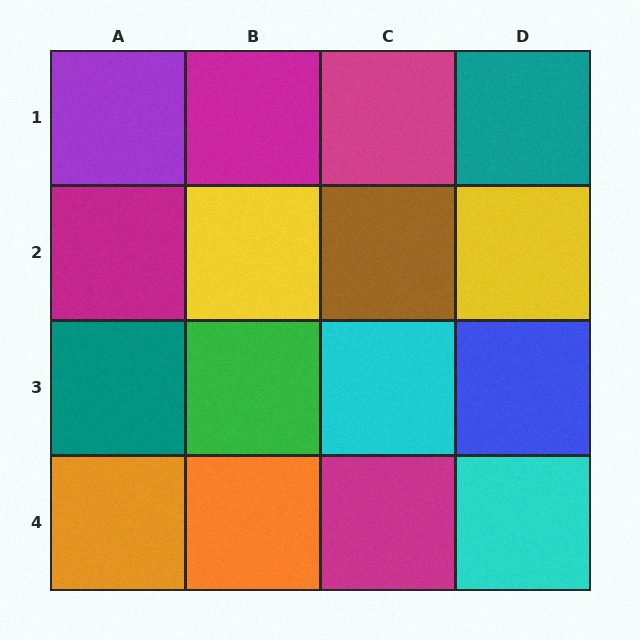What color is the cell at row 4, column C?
Magenta.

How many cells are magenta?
4 cells are magenta.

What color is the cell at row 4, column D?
Cyan.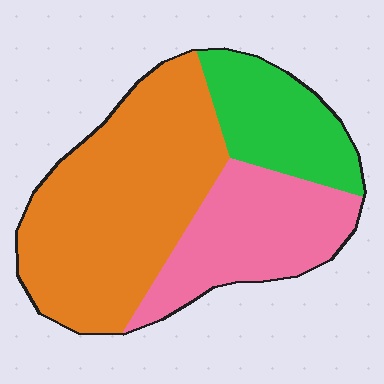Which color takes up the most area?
Orange, at roughly 50%.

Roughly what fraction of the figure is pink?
Pink takes up about one quarter (1/4) of the figure.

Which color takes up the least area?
Green, at roughly 20%.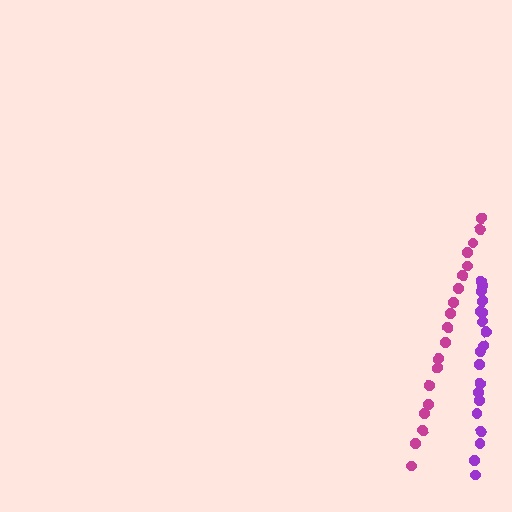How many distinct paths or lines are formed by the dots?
There are 2 distinct paths.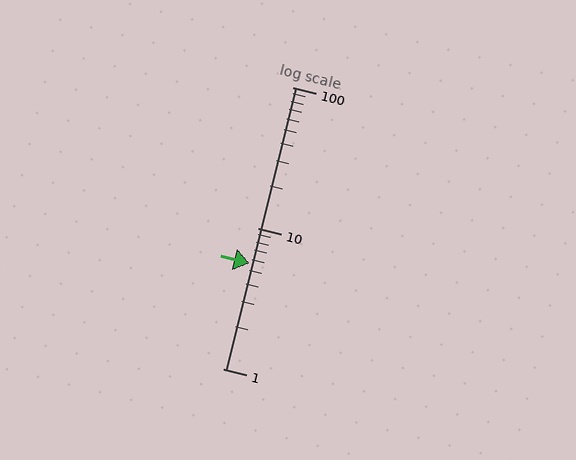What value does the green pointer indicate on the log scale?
The pointer indicates approximately 5.6.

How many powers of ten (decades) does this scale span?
The scale spans 2 decades, from 1 to 100.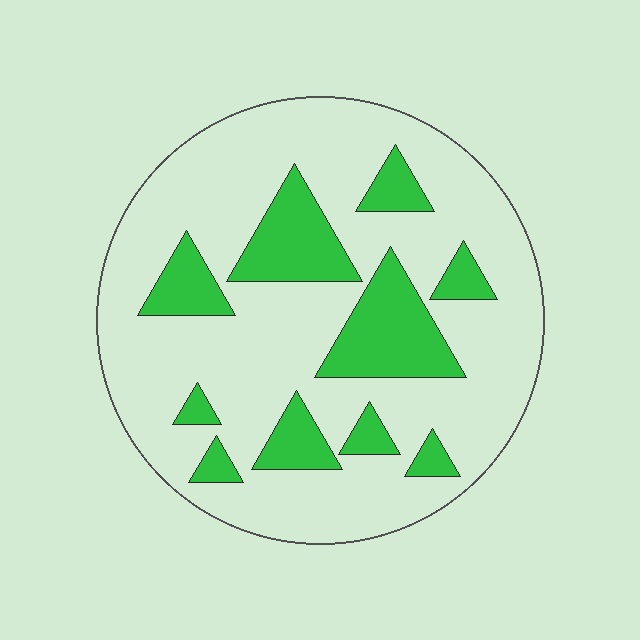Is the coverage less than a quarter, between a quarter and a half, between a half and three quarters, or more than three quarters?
Less than a quarter.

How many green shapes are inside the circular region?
10.